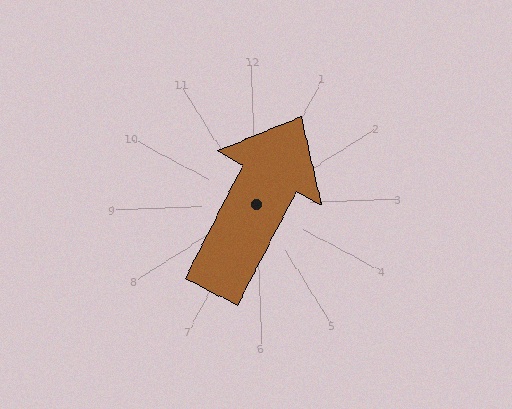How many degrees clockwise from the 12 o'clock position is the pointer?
Approximately 29 degrees.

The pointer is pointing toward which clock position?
Roughly 1 o'clock.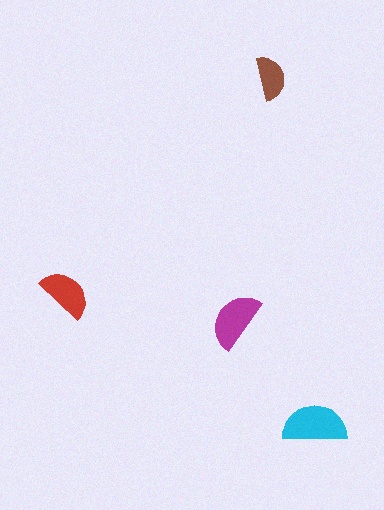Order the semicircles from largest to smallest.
the cyan one, the magenta one, the red one, the brown one.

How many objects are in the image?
There are 4 objects in the image.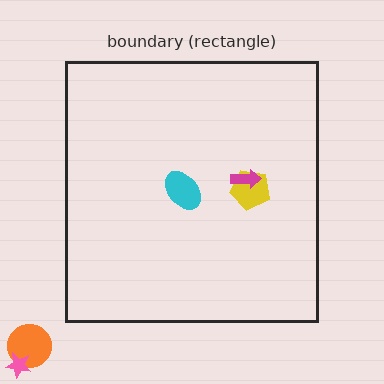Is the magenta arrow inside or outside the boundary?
Inside.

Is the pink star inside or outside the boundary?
Outside.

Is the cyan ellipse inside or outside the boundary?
Inside.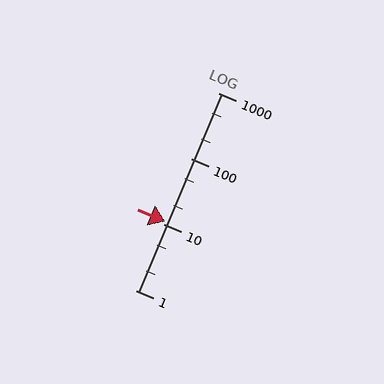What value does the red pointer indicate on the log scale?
The pointer indicates approximately 11.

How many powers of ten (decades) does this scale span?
The scale spans 3 decades, from 1 to 1000.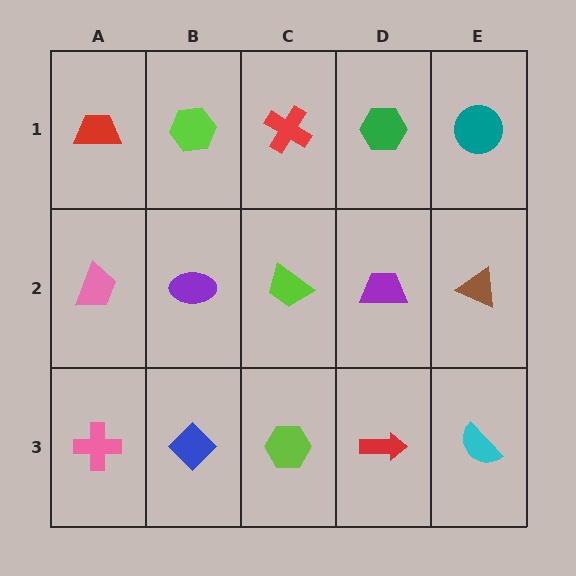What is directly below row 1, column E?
A brown triangle.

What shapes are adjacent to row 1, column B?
A purple ellipse (row 2, column B), a red trapezoid (row 1, column A), a red cross (row 1, column C).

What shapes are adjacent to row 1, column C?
A lime trapezoid (row 2, column C), a lime hexagon (row 1, column B), a green hexagon (row 1, column D).